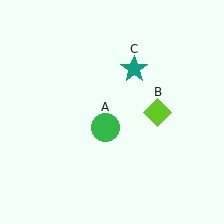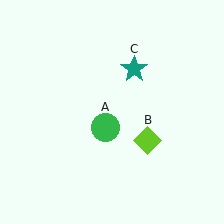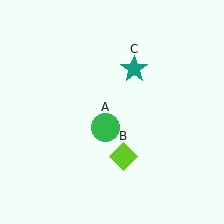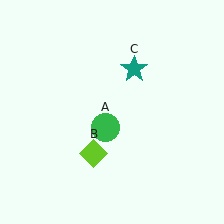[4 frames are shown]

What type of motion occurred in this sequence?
The lime diamond (object B) rotated clockwise around the center of the scene.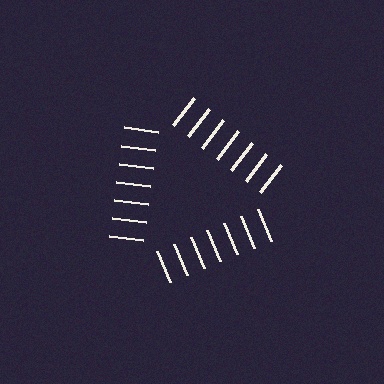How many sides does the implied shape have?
3 sides — the line-ends trace a triangle.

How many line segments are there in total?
21 — 7 along each of the 3 edges.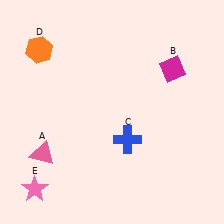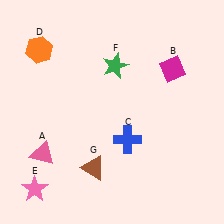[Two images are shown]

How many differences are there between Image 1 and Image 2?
There are 2 differences between the two images.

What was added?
A green star (F), a brown triangle (G) were added in Image 2.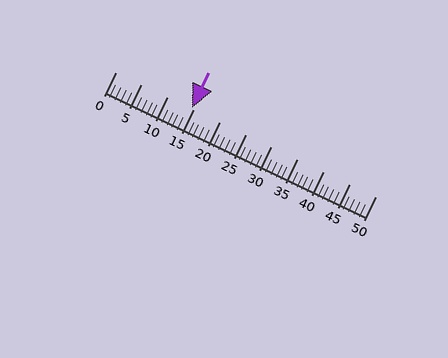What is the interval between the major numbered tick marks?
The major tick marks are spaced 5 units apart.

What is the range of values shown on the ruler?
The ruler shows values from 0 to 50.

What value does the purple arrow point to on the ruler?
The purple arrow points to approximately 15.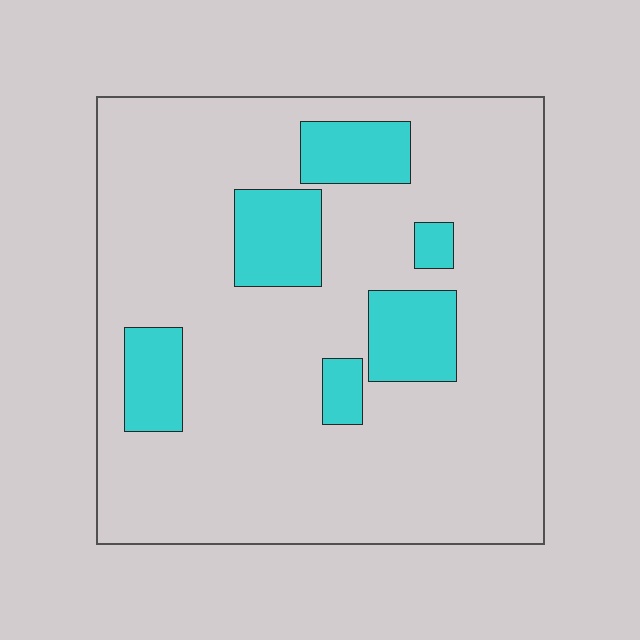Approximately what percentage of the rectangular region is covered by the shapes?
Approximately 15%.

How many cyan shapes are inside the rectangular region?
6.